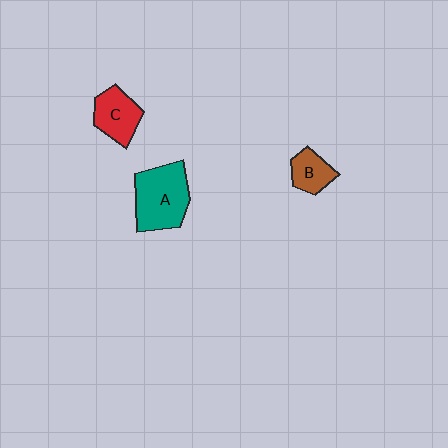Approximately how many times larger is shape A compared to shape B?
Approximately 2.2 times.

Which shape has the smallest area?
Shape B (brown).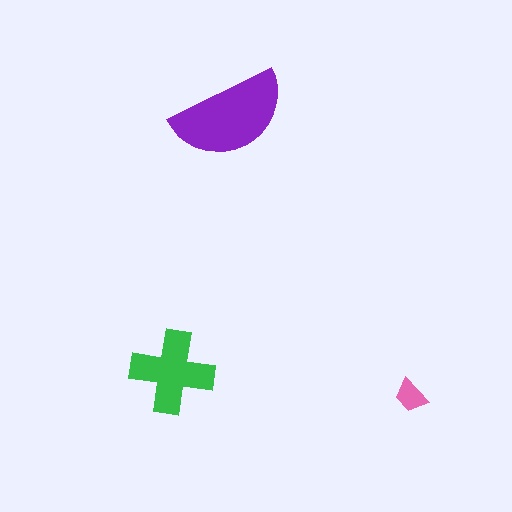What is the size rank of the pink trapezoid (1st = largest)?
3rd.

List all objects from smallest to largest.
The pink trapezoid, the green cross, the purple semicircle.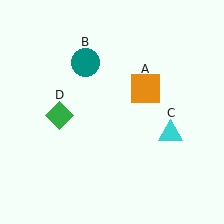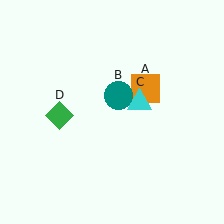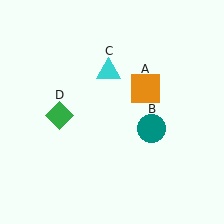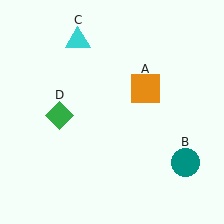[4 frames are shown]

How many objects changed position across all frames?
2 objects changed position: teal circle (object B), cyan triangle (object C).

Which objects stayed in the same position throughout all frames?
Orange square (object A) and green diamond (object D) remained stationary.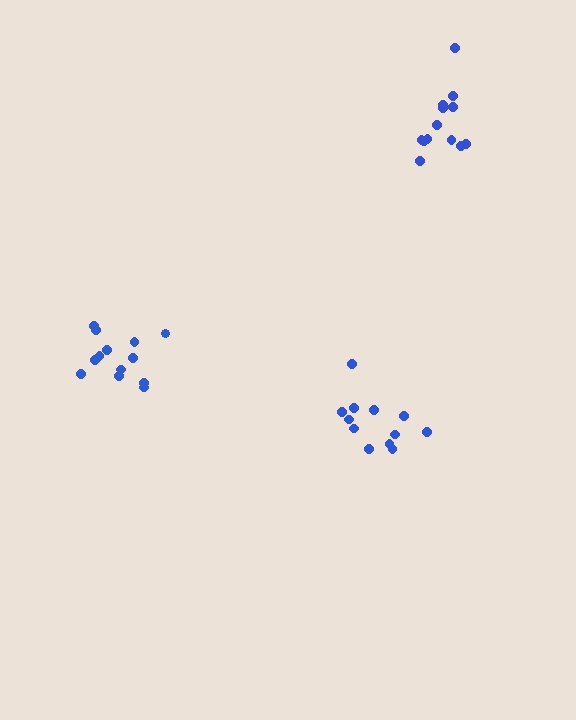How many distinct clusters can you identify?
There are 3 distinct clusters.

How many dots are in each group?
Group 1: 12 dots, Group 2: 13 dots, Group 3: 13 dots (38 total).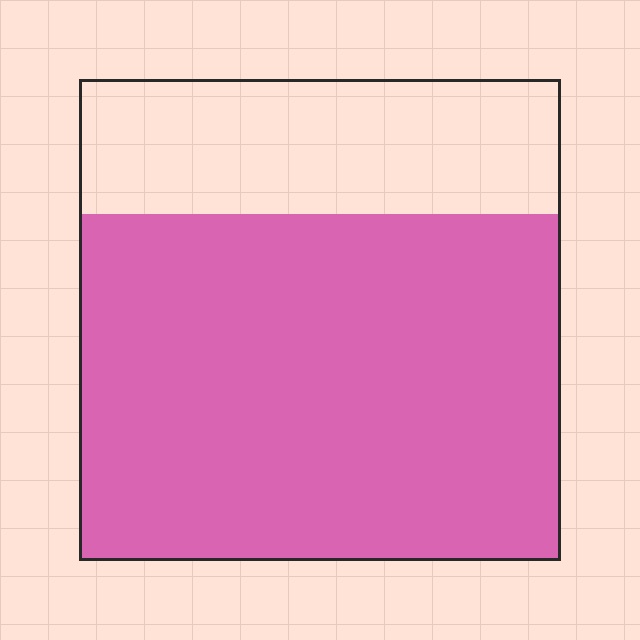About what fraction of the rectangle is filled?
About three quarters (3/4).